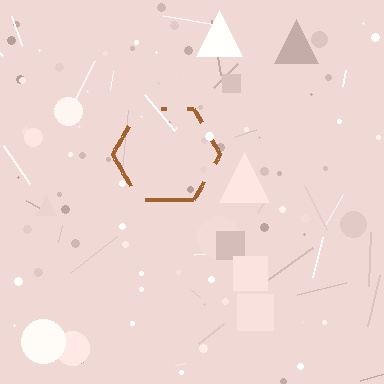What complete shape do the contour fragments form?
The contour fragments form a hexagon.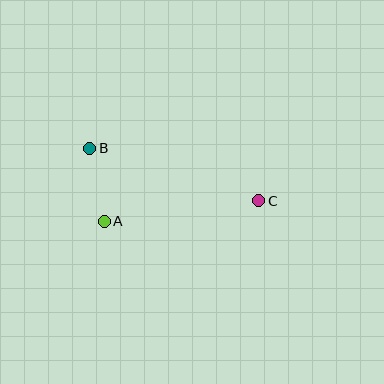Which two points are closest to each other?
Points A and B are closest to each other.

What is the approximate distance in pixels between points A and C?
The distance between A and C is approximately 156 pixels.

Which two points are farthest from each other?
Points B and C are farthest from each other.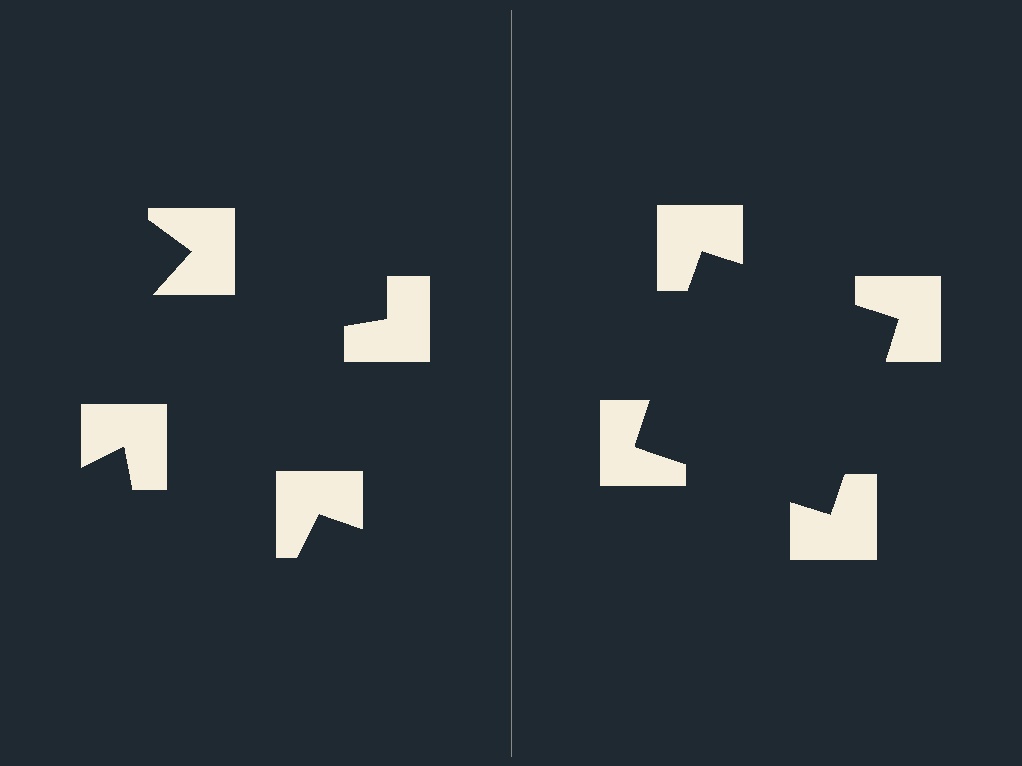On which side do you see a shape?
An illusory square appears on the right side. On the left side the wedge cuts are rotated, so no coherent shape forms.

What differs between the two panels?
The notched squares are positioned identically on both sides; only the wedge orientations differ. On the right they align to a square; on the left they are misaligned.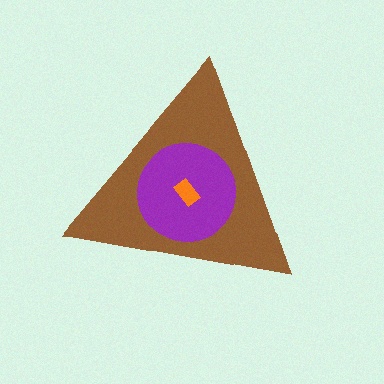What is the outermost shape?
The brown triangle.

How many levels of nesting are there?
3.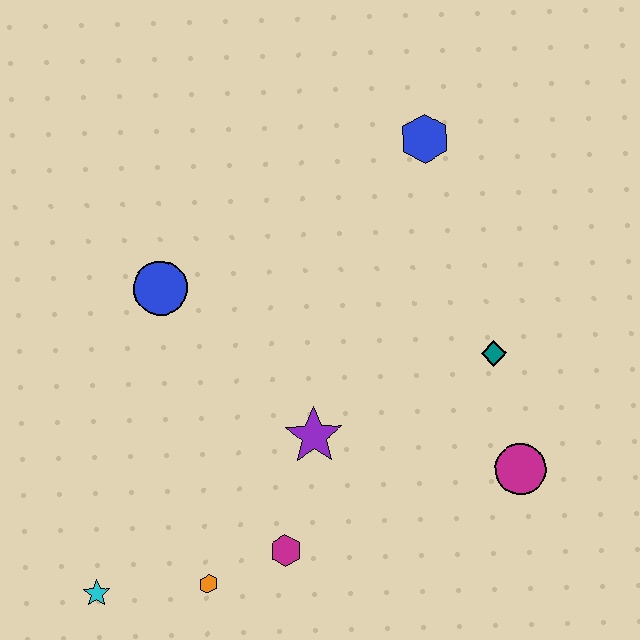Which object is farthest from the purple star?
The blue hexagon is farthest from the purple star.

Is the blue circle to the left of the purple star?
Yes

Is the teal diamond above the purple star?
Yes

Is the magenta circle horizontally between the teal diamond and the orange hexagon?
No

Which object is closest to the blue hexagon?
The teal diamond is closest to the blue hexagon.